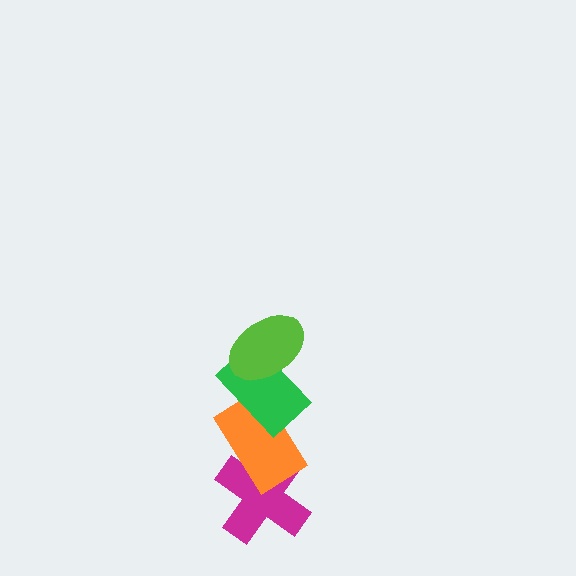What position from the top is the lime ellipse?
The lime ellipse is 1st from the top.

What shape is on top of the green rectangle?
The lime ellipse is on top of the green rectangle.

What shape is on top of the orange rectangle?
The green rectangle is on top of the orange rectangle.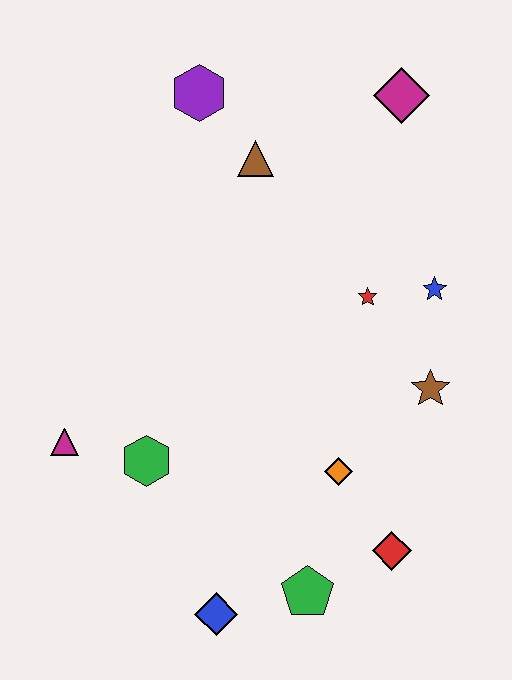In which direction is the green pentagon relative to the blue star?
The green pentagon is below the blue star.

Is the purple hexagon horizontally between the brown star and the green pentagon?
No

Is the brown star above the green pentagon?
Yes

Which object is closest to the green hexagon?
The magenta triangle is closest to the green hexagon.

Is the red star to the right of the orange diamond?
Yes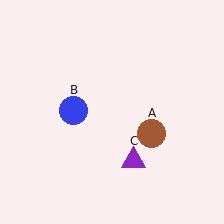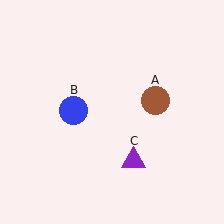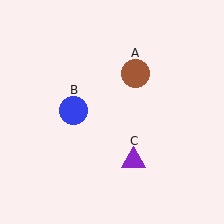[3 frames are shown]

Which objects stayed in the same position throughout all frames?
Blue circle (object B) and purple triangle (object C) remained stationary.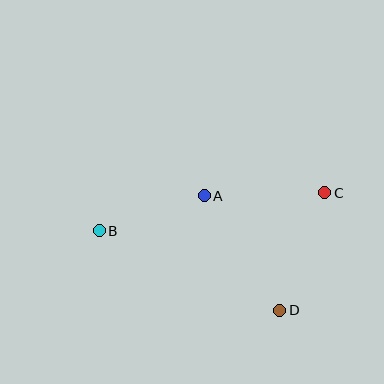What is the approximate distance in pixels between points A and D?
The distance between A and D is approximately 137 pixels.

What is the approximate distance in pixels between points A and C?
The distance between A and C is approximately 120 pixels.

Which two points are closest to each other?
Points A and B are closest to each other.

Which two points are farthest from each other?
Points B and C are farthest from each other.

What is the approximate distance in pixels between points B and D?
The distance between B and D is approximately 197 pixels.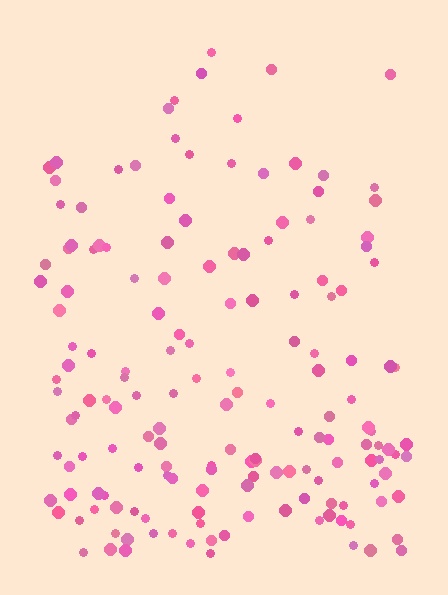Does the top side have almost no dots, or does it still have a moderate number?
Still a moderate number, just noticeably fewer than the bottom.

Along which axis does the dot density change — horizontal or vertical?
Vertical.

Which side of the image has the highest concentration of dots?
The bottom.